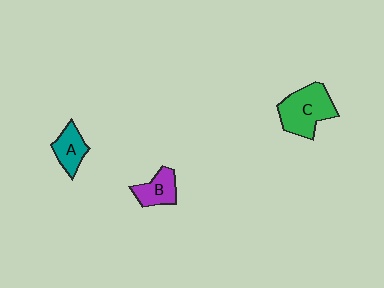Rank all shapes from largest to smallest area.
From largest to smallest: C (green), B (purple), A (teal).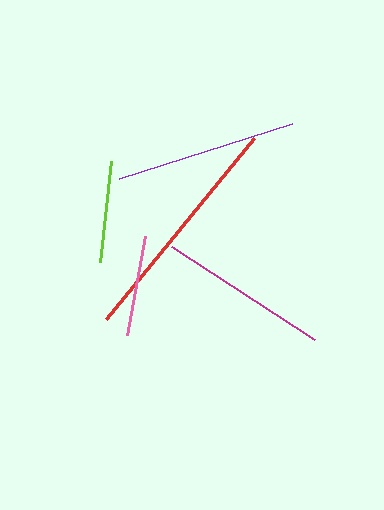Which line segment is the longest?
The red line is the longest at approximately 234 pixels.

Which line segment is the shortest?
The pink line is the shortest at approximately 101 pixels.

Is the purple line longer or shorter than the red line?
The red line is longer than the purple line.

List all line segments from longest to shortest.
From longest to shortest: red, purple, magenta, lime, pink.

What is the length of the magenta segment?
The magenta segment is approximately 172 pixels long.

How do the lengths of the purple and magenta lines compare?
The purple and magenta lines are approximately the same length.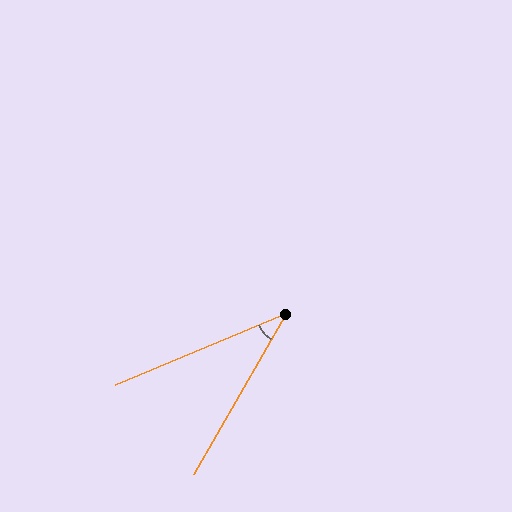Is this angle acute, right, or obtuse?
It is acute.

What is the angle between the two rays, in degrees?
Approximately 37 degrees.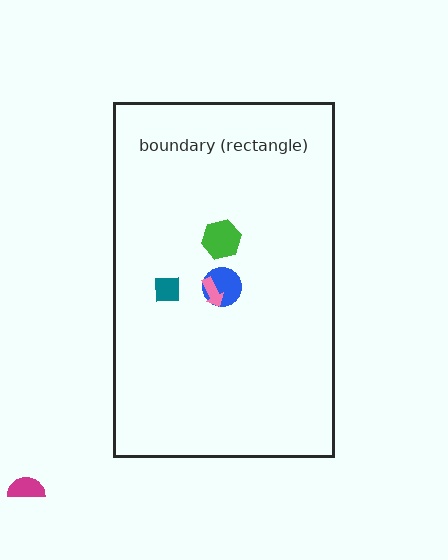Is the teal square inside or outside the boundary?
Inside.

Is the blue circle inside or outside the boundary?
Inside.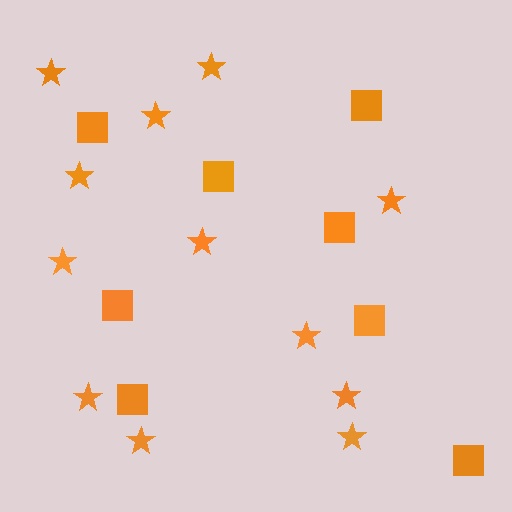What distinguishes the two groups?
There are 2 groups: one group of stars (12) and one group of squares (8).